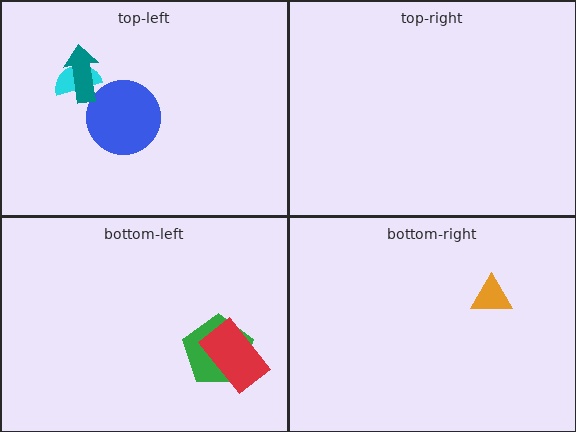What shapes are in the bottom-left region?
The green pentagon, the red rectangle.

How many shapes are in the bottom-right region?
1.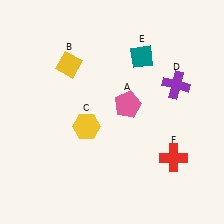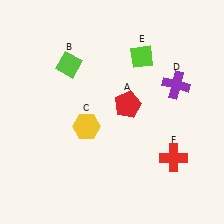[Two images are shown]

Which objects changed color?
A changed from pink to red. B changed from yellow to lime. E changed from teal to lime.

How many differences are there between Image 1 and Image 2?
There are 3 differences between the two images.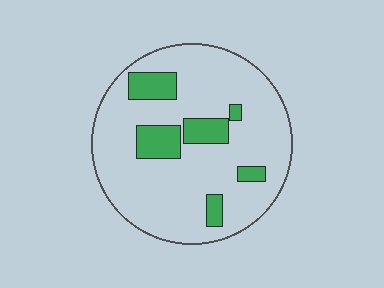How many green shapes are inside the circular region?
6.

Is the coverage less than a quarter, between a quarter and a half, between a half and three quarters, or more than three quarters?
Less than a quarter.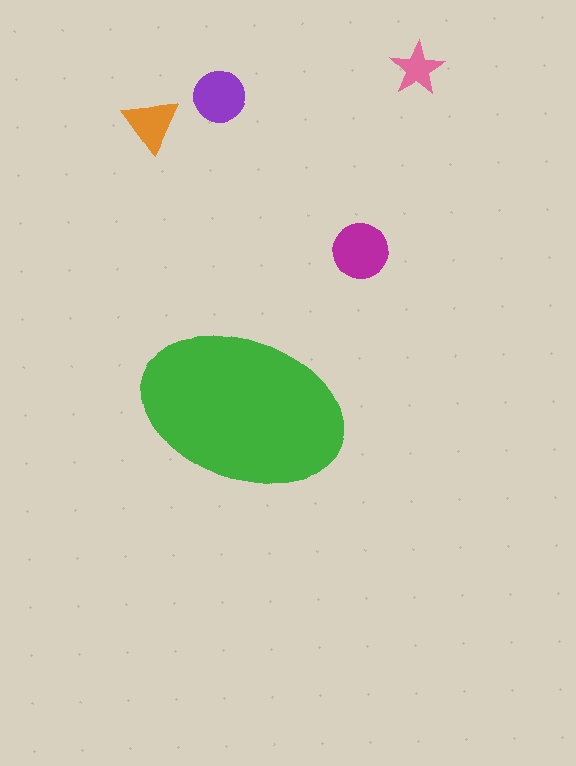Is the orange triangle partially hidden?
No, the orange triangle is fully visible.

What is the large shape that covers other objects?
A green ellipse.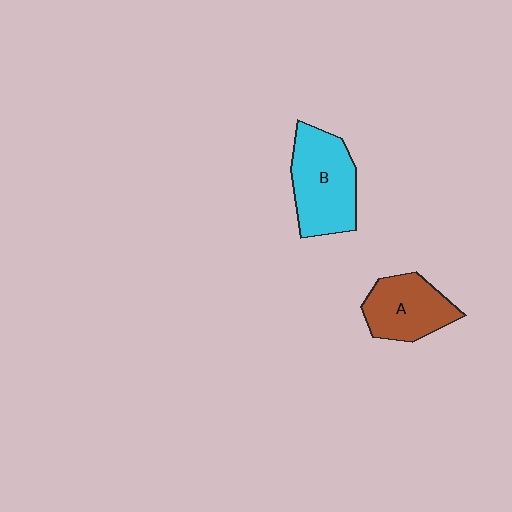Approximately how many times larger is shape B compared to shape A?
Approximately 1.3 times.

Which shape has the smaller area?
Shape A (brown).